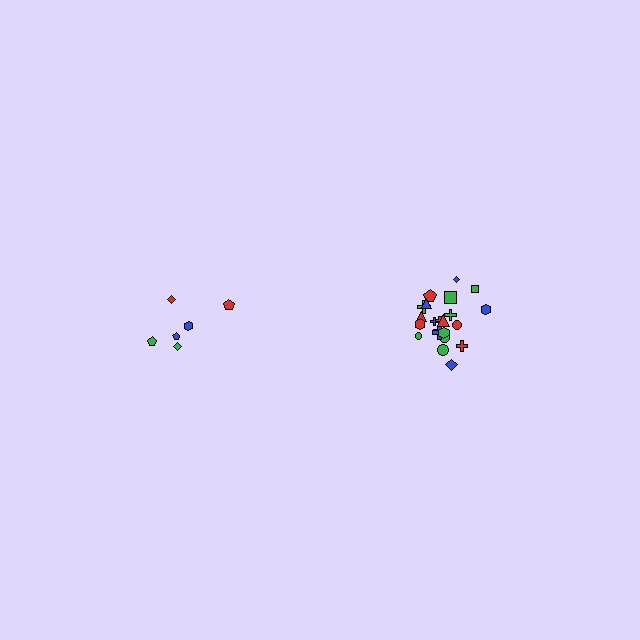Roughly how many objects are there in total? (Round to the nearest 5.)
Roughly 30 objects in total.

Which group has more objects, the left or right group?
The right group.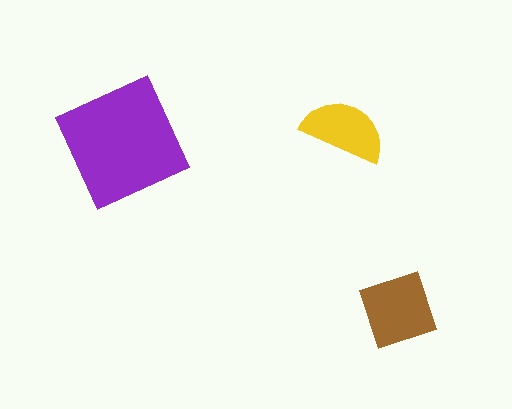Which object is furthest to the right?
The brown diamond is rightmost.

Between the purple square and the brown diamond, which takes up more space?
The purple square.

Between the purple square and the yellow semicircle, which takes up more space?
The purple square.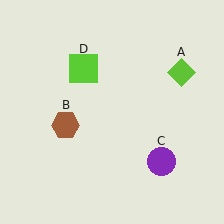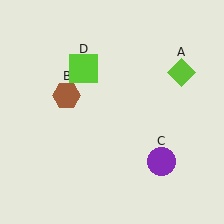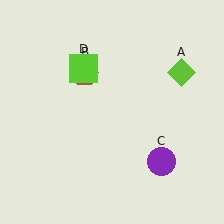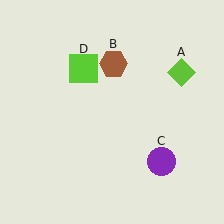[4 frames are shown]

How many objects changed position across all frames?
1 object changed position: brown hexagon (object B).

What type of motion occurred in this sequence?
The brown hexagon (object B) rotated clockwise around the center of the scene.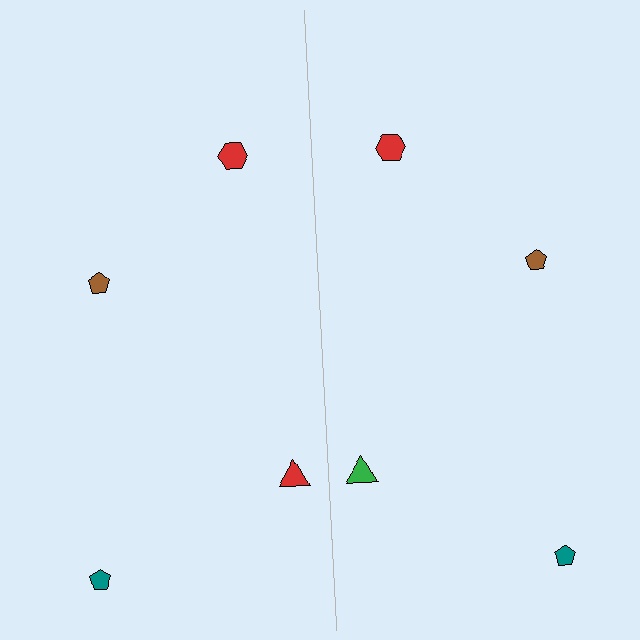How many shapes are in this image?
There are 8 shapes in this image.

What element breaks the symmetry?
The green triangle on the right side breaks the symmetry — its mirror counterpart is red.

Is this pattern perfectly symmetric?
No, the pattern is not perfectly symmetric. The green triangle on the right side breaks the symmetry — its mirror counterpart is red.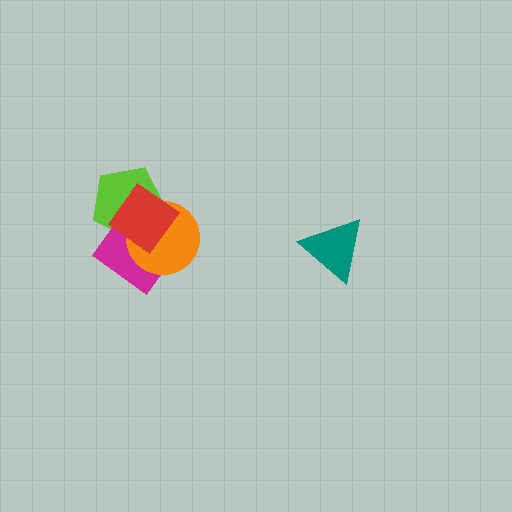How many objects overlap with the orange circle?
3 objects overlap with the orange circle.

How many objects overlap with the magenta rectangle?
3 objects overlap with the magenta rectangle.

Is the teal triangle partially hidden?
No, no other shape covers it.